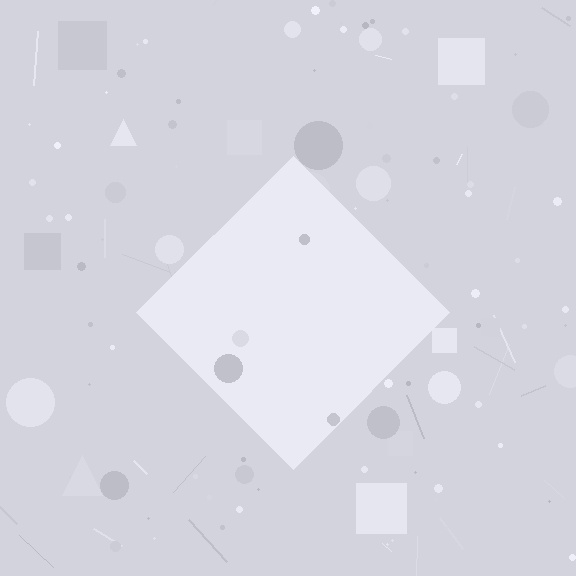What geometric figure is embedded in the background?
A diamond is embedded in the background.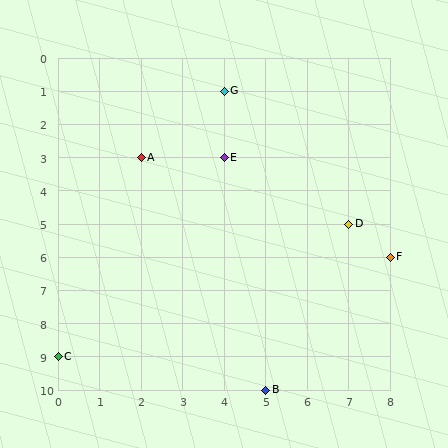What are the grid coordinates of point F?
Point F is at grid coordinates (8, 6).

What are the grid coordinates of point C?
Point C is at grid coordinates (0, 9).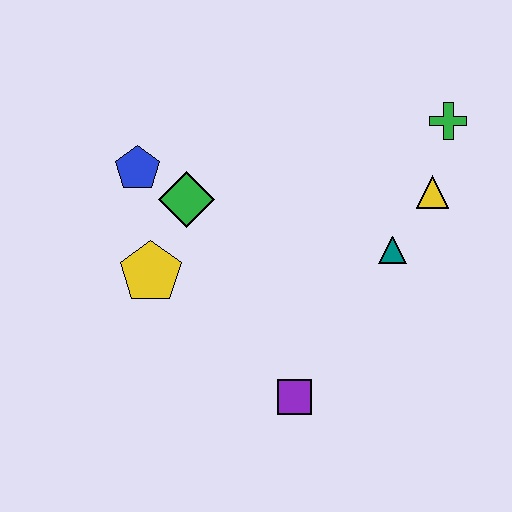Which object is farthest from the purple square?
The green cross is farthest from the purple square.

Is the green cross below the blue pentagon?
No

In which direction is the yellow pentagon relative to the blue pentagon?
The yellow pentagon is below the blue pentagon.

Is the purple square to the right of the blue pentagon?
Yes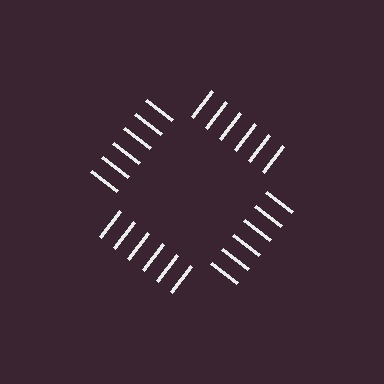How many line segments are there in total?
24 — 6 along each of the 4 edges.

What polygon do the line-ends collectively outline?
An illusory square — the line segments terminate on its edges but no continuous stroke is drawn.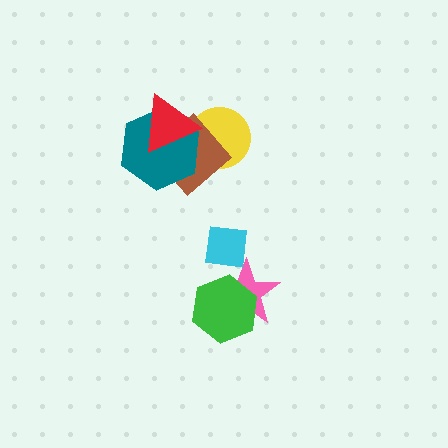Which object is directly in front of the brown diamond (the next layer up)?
The teal hexagon is directly in front of the brown diamond.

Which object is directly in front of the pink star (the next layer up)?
The green hexagon is directly in front of the pink star.